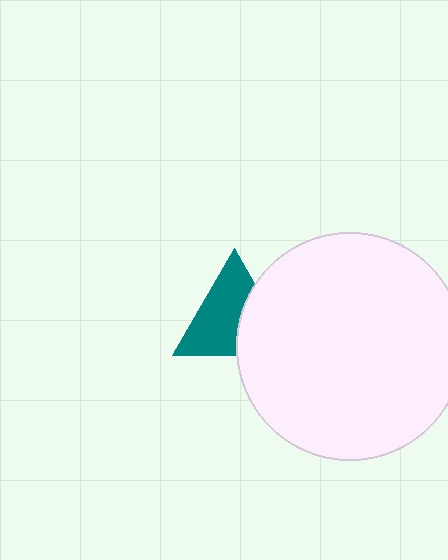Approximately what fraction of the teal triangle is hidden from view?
Roughly 37% of the teal triangle is hidden behind the white circle.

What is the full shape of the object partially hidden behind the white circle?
The partially hidden object is a teal triangle.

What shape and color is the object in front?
The object in front is a white circle.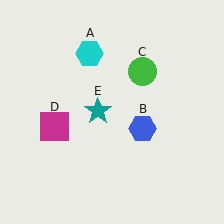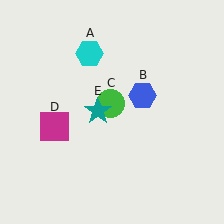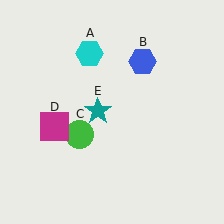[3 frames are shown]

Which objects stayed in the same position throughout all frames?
Cyan hexagon (object A) and magenta square (object D) and teal star (object E) remained stationary.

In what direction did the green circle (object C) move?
The green circle (object C) moved down and to the left.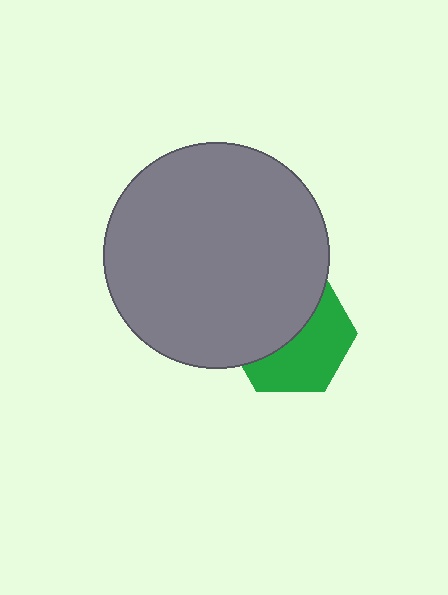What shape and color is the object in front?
The object in front is a gray circle.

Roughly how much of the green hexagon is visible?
About half of it is visible (roughly 50%).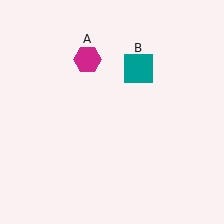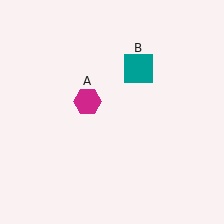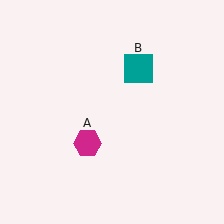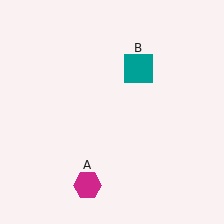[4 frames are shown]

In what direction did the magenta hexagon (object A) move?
The magenta hexagon (object A) moved down.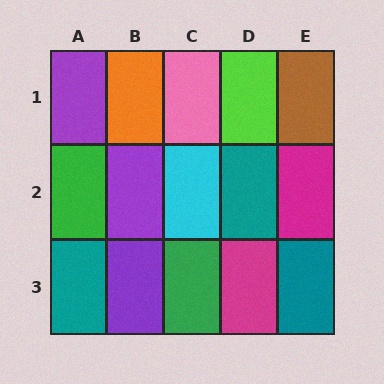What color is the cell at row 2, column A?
Green.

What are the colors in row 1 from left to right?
Purple, orange, pink, lime, brown.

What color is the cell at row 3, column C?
Green.